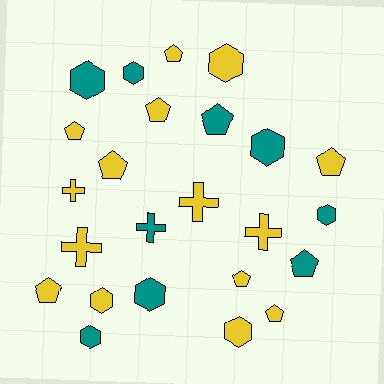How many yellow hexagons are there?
There are 3 yellow hexagons.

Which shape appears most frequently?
Pentagon, with 10 objects.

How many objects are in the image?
There are 24 objects.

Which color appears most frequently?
Yellow, with 15 objects.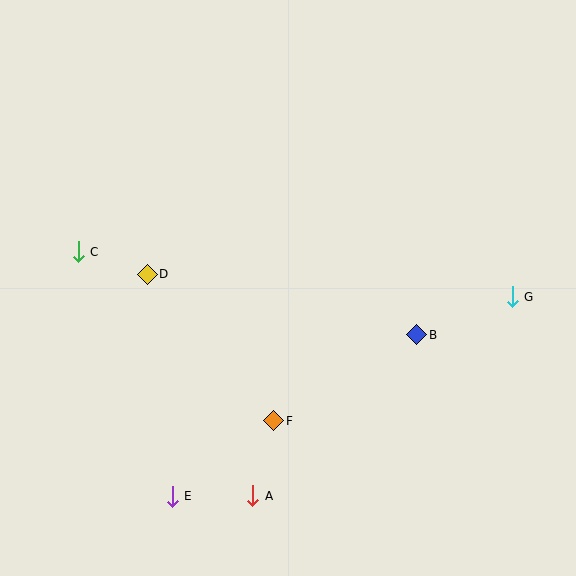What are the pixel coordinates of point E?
Point E is at (172, 496).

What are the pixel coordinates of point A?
Point A is at (253, 496).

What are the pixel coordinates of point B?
Point B is at (417, 335).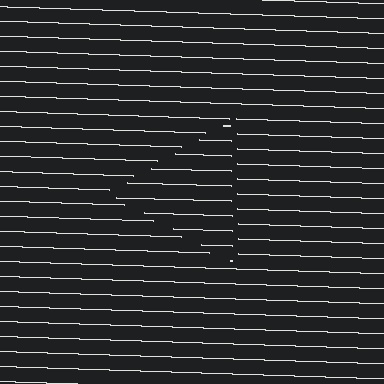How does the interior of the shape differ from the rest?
The interior of the shape contains the same grating, shifted by half a period — the contour is defined by the phase discontinuity where line-ends from the inner and outer gratings abut.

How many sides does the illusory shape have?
3 sides — the line-ends trace a triangle.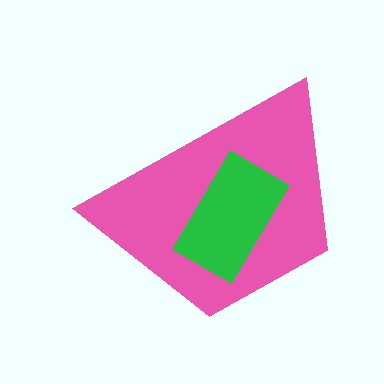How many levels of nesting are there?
2.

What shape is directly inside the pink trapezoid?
The green rectangle.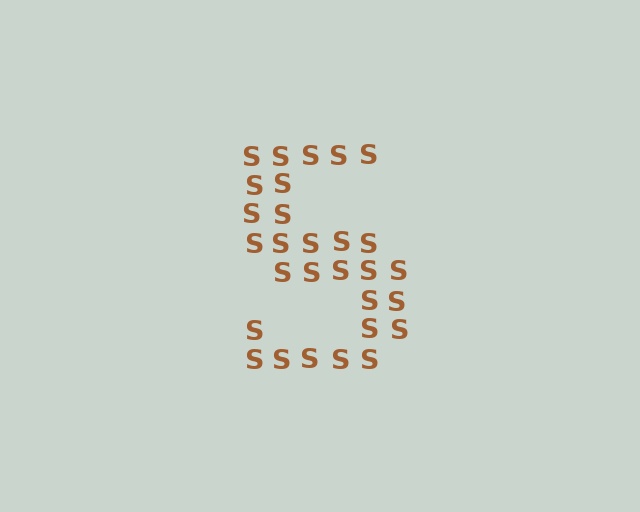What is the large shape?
The large shape is the letter S.